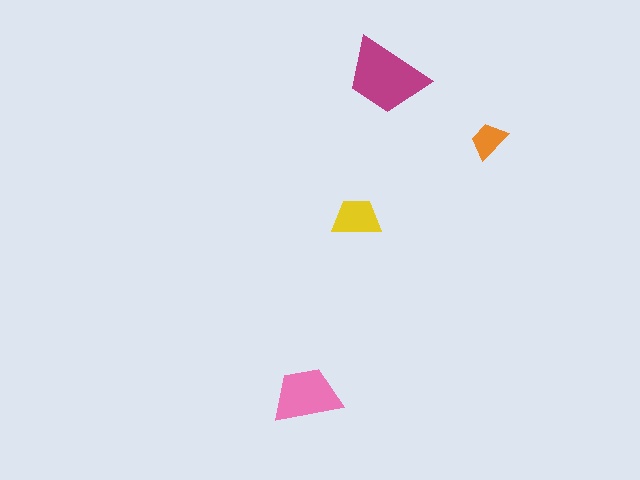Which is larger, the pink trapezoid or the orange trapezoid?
The pink one.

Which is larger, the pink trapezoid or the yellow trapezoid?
The pink one.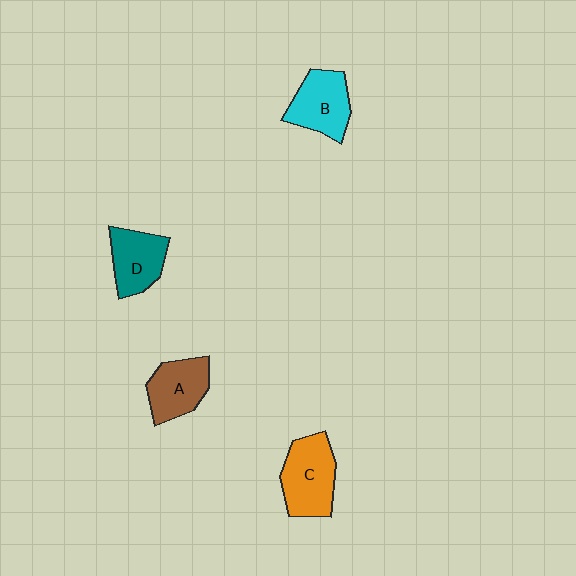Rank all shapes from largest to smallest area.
From largest to smallest: C (orange), B (cyan), A (brown), D (teal).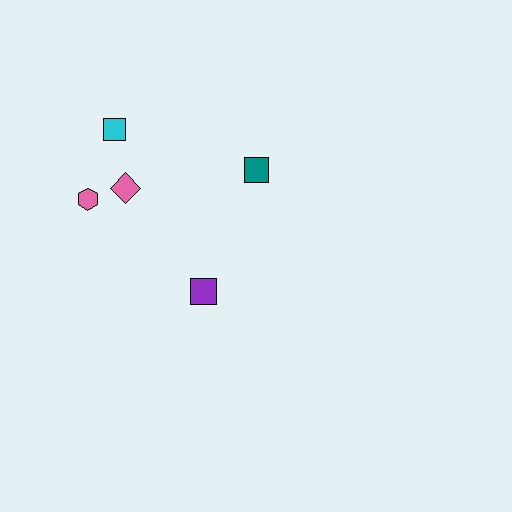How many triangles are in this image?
There are no triangles.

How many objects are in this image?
There are 5 objects.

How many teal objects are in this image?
There is 1 teal object.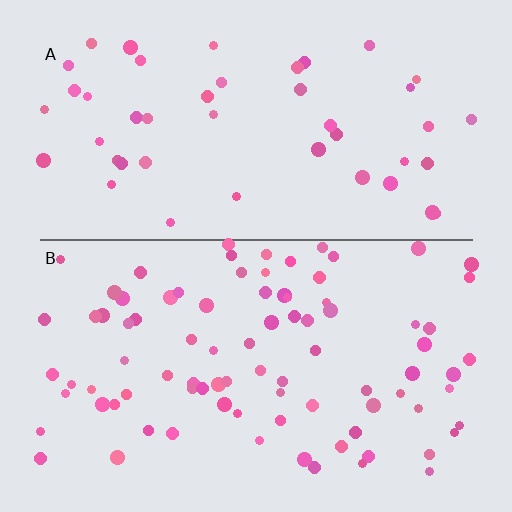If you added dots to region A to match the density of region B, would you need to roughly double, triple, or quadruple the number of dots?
Approximately double.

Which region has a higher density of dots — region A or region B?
B (the bottom).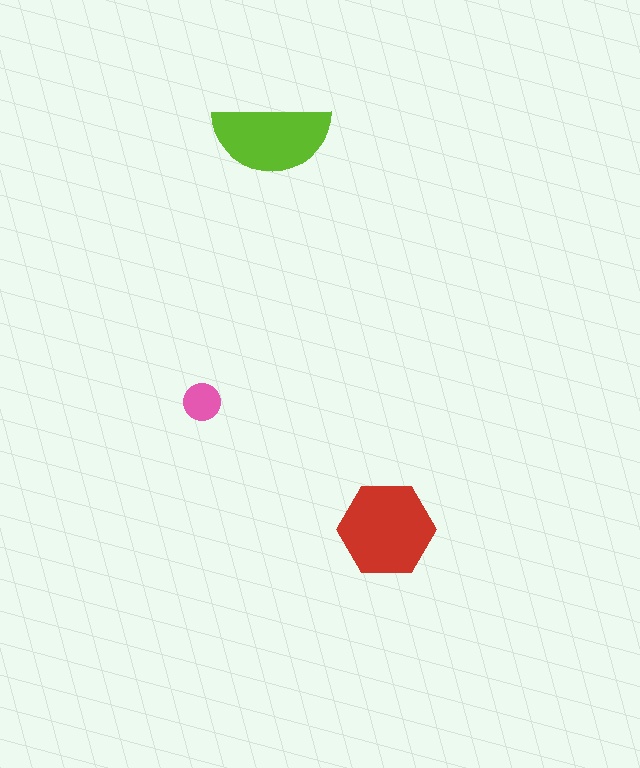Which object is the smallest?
The pink circle.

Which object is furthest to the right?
The red hexagon is rightmost.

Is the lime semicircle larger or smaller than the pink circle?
Larger.